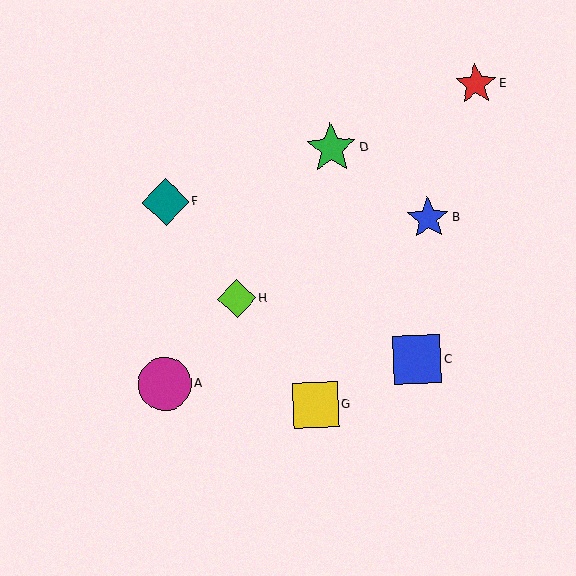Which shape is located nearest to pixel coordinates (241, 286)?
The lime diamond (labeled H) at (237, 299) is nearest to that location.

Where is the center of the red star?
The center of the red star is at (476, 84).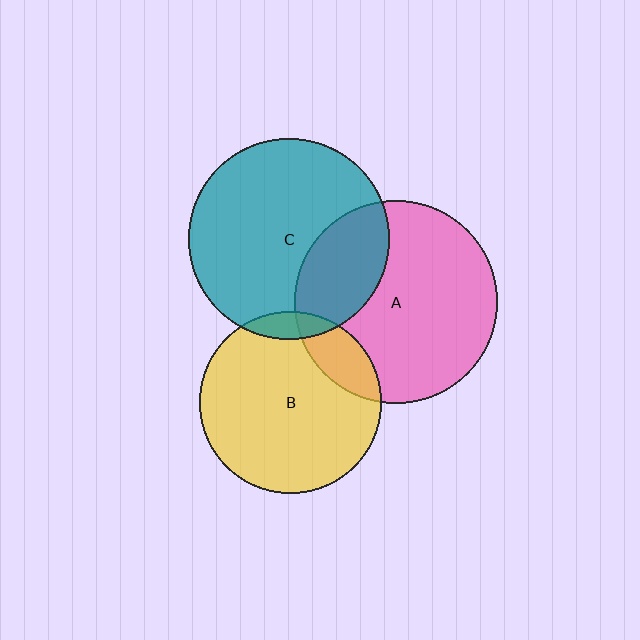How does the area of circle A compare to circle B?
Approximately 1.2 times.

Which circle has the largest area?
Circle A (pink).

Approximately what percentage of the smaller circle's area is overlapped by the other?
Approximately 25%.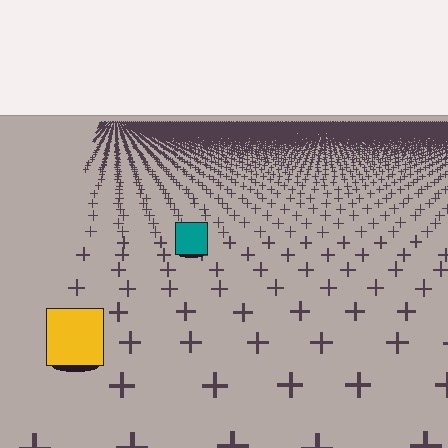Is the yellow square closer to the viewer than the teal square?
Yes. The yellow square is closer — you can tell from the texture gradient: the ground texture is coarser near it.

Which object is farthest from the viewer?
The teal square is farthest from the viewer. It appears smaller and the ground texture around it is denser.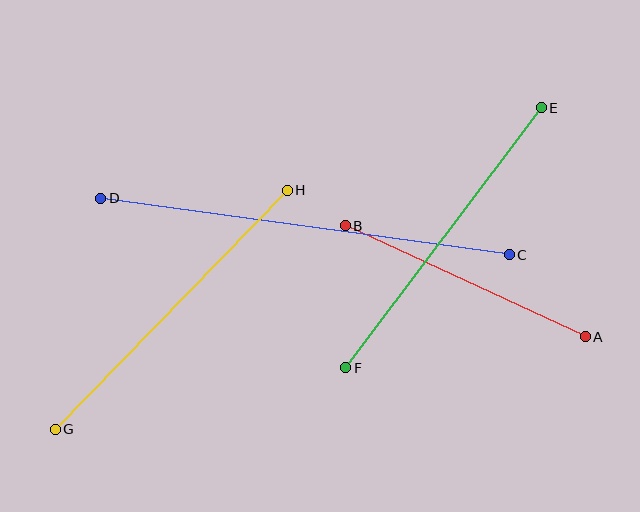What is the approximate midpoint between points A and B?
The midpoint is at approximately (465, 281) pixels.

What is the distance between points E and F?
The distance is approximately 326 pixels.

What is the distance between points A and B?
The distance is approximately 265 pixels.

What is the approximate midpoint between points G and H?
The midpoint is at approximately (171, 310) pixels.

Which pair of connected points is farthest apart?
Points C and D are farthest apart.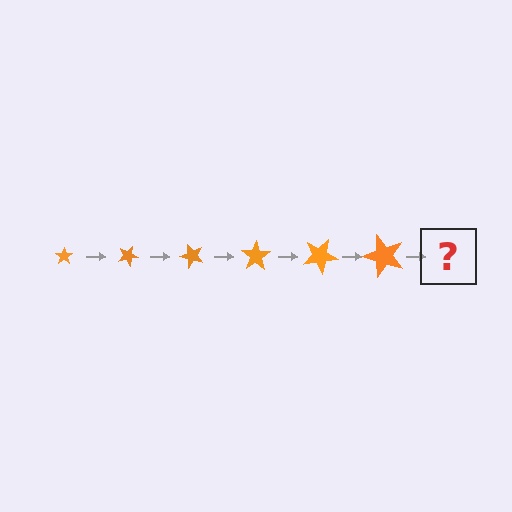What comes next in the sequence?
The next element should be a star, larger than the previous one and rotated 150 degrees from the start.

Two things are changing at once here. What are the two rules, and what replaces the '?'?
The two rules are that the star grows larger each step and it rotates 25 degrees each step. The '?' should be a star, larger than the previous one and rotated 150 degrees from the start.